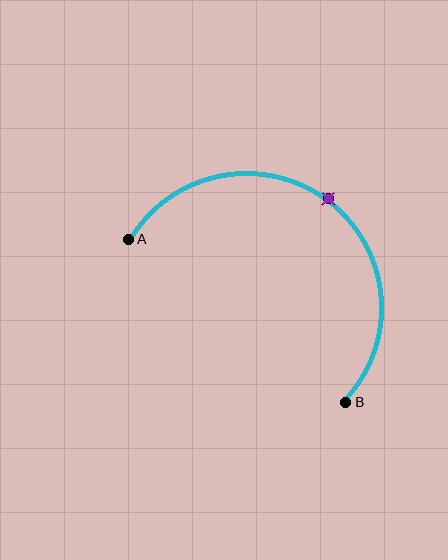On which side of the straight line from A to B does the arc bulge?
The arc bulges above and to the right of the straight line connecting A and B.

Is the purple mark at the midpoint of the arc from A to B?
Yes. The purple mark lies on the arc at equal arc-length from both A and B — it is the arc midpoint.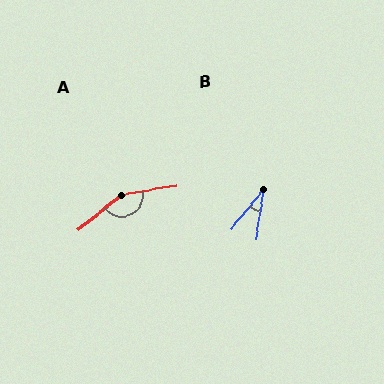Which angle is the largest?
A, at approximately 151 degrees.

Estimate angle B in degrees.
Approximately 30 degrees.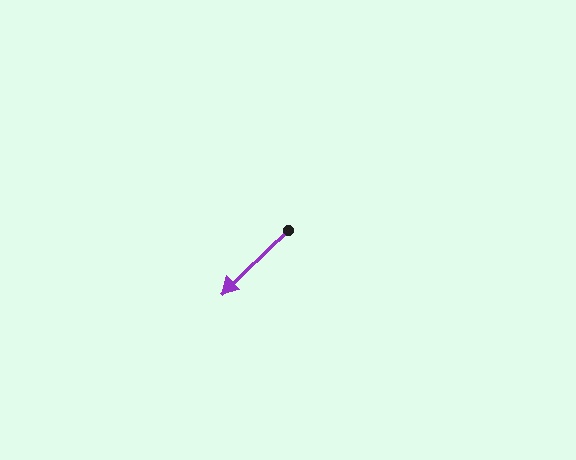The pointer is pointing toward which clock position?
Roughly 8 o'clock.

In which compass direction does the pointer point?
Southwest.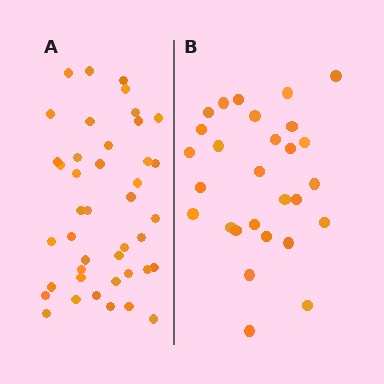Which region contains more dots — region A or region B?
Region A (the left region) has more dots.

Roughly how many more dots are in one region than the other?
Region A has approximately 15 more dots than region B.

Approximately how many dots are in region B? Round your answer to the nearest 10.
About 30 dots. (The exact count is 28, which rounds to 30.)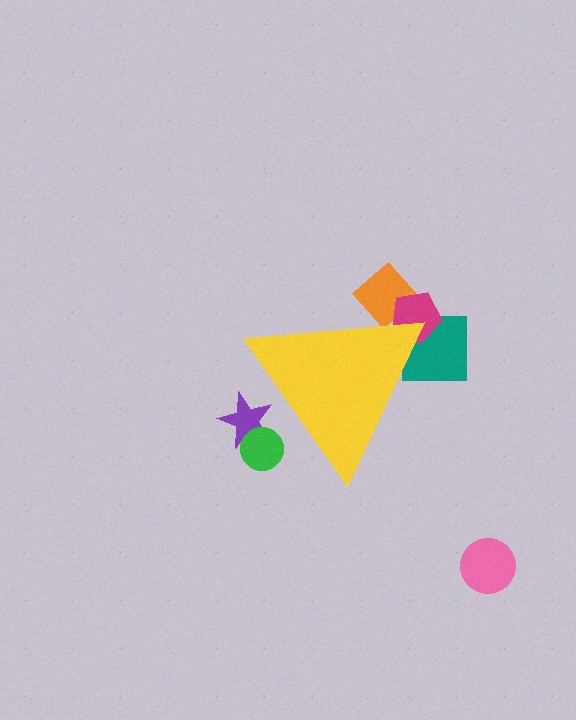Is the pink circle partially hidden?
No, the pink circle is fully visible.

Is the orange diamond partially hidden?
Yes, the orange diamond is partially hidden behind the yellow triangle.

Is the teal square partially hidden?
Yes, the teal square is partially hidden behind the yellow triangle.